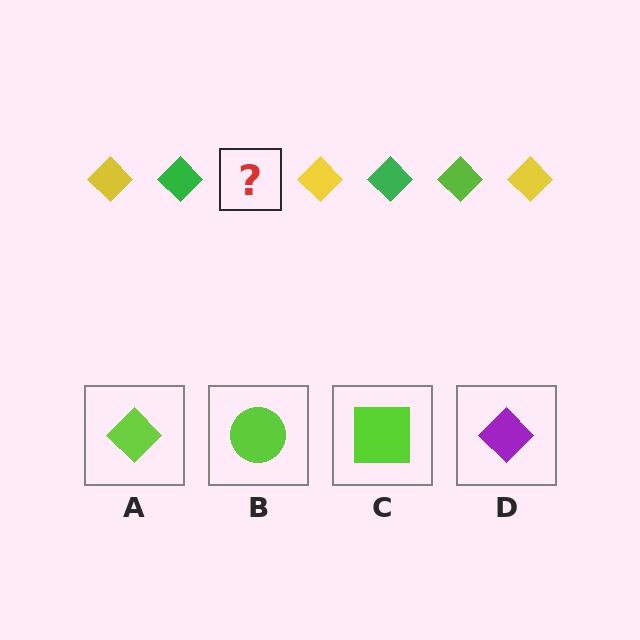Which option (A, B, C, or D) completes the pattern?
A.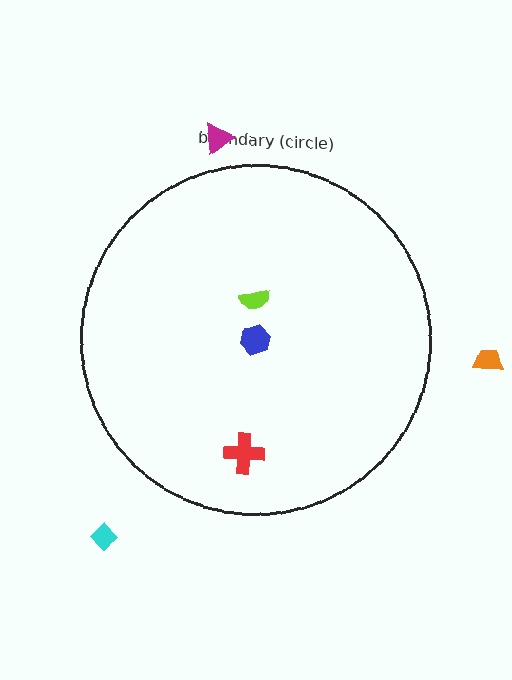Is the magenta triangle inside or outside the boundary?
Outside.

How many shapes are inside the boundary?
3 inside, 3 outside.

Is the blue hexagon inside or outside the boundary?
Inside.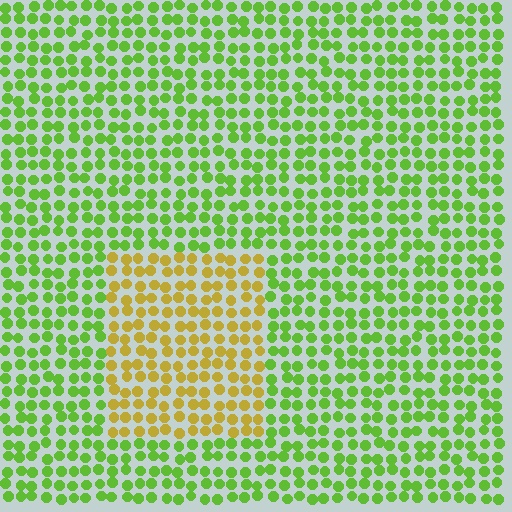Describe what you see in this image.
The image is filled with small lime elements in a uniform arrangement. A rectangle-shaped region is visible where the elements are tinted to a slightly different hue, forming a subtle color boundary.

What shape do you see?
I see a rectangle.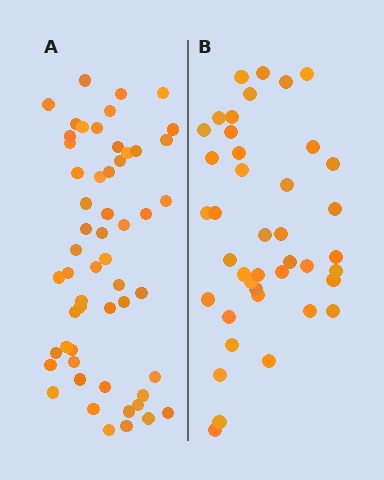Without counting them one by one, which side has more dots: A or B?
Region A (the left region) has more dots.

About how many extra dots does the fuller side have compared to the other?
Region A has approximately 15 more dots than region B.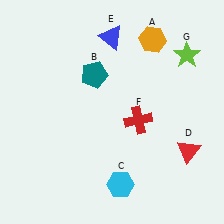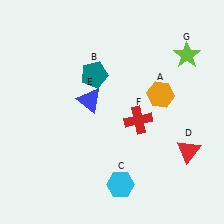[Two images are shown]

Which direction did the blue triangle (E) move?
The blue triangle (E) moved down.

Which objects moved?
The objects that moved are: the orange hexagon (A), the blue triangle (E).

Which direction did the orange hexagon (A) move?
The orange hexagon (A) moved down.